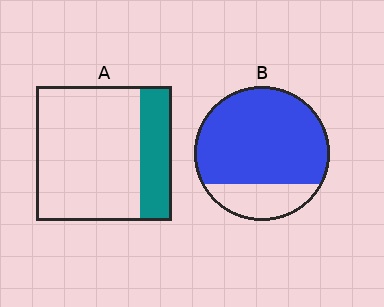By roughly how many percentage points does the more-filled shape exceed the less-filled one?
By roughly 55 percentage points (B over A).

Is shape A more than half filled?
No.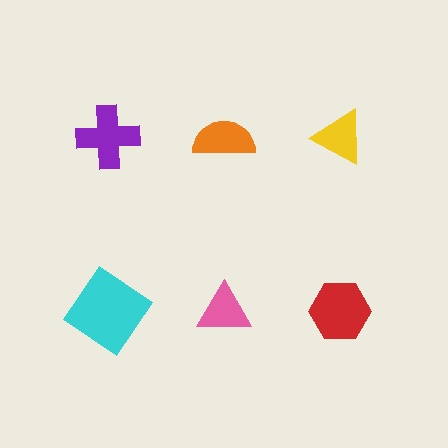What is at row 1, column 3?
A yellow triangle.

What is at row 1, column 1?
A purple cross.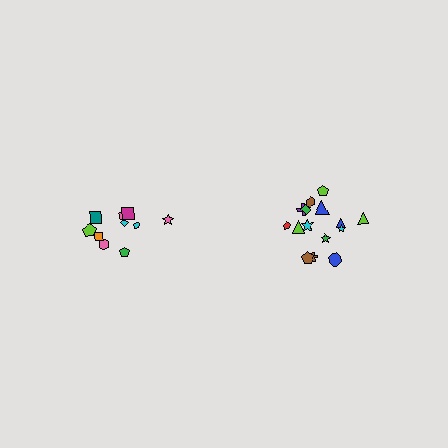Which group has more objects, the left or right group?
The right group.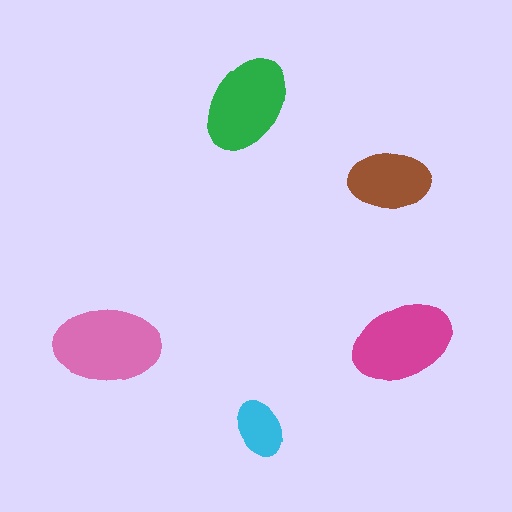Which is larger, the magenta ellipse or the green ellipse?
The magenta one.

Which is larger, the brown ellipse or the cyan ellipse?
The brown one.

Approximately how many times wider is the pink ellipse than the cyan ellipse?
About 2 times wider.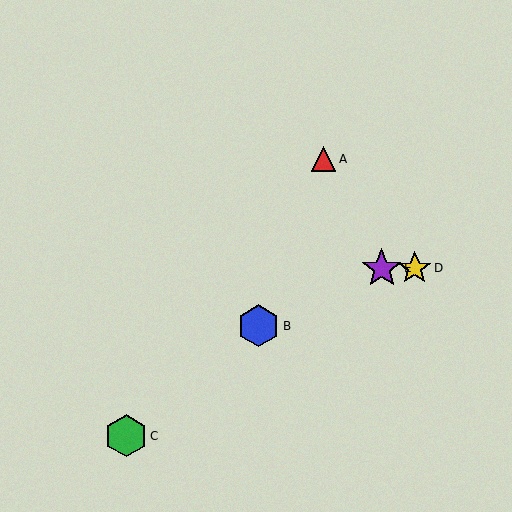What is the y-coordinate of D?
Object D is at y≈268.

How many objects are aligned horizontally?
2 objects (D, E) are aligned horizontally.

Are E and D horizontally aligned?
Yes, both are at y≈268.